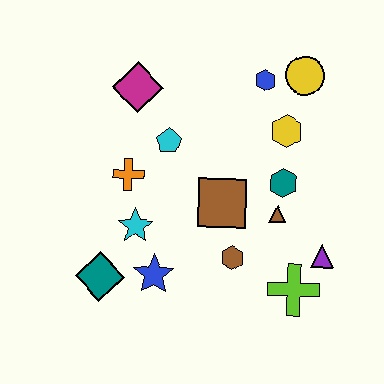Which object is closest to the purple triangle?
The lime cross is closest to the purple triangle.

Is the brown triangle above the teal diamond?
Yes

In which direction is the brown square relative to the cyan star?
The brown square is to the right of the cyan star.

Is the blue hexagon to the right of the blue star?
Yes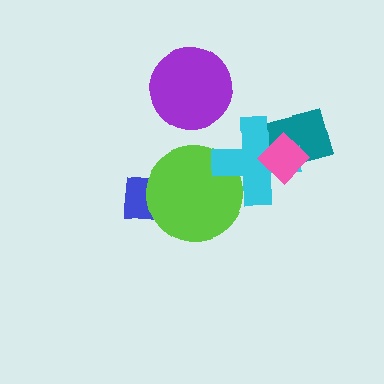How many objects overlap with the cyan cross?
3 objects overlap with the cyan cross.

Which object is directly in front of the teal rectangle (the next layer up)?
The cyan cross is directly in front of the teal rectangle.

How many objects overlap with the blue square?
1 object overlaps with the blue square.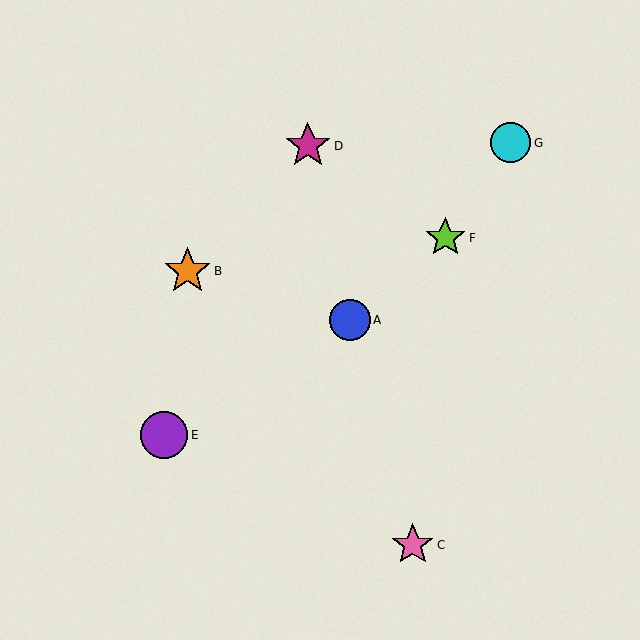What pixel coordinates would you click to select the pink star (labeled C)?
Click at (413, 545) to select the pink star C.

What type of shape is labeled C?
Shape C is a pink star.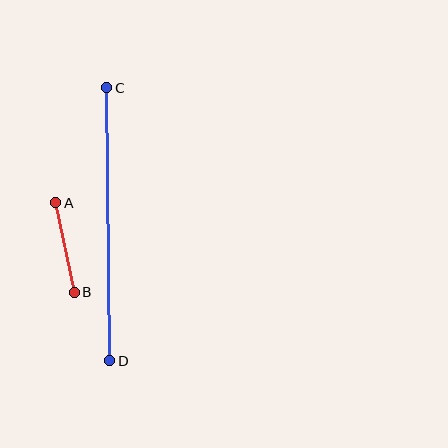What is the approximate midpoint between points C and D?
The midpoint is at approximately (108, 224) pixels.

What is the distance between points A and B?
The distance is approximately 91 pixels.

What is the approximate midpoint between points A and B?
The midpoint is at approximately (65, 247) pixels.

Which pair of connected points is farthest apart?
Points C and D are farthest apart.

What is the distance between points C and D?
The distance is approximately 273 pixels.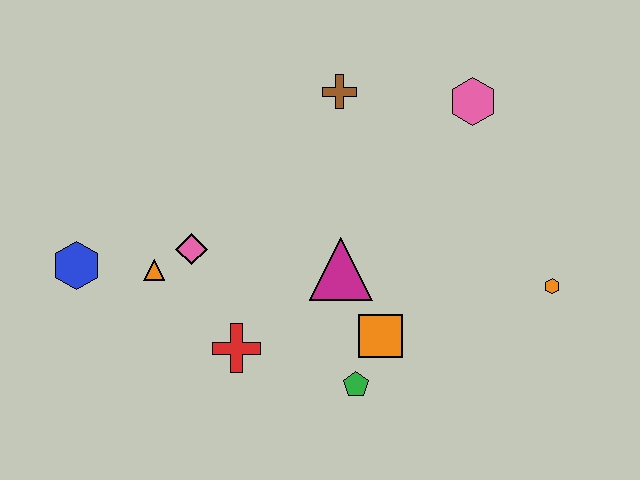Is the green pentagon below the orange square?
Yes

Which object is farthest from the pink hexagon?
The blue hexagon is farthest from the pink hexagon.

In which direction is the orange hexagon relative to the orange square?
The orange hexagon is to the right of the orange square.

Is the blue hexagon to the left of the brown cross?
Yes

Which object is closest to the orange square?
The green pentagon is closest to the orange square.